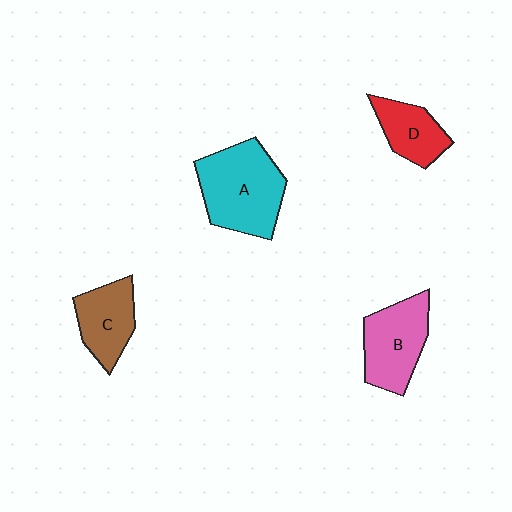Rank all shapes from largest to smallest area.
From largest to smallest: A (cyan), B (pink), C (brown), D (red).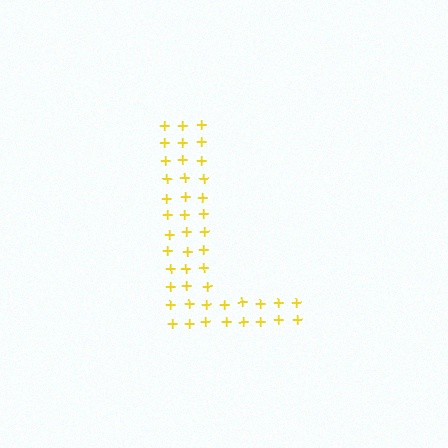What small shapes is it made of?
It is made of small plus signs.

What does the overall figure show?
The overall figure shows the letter L.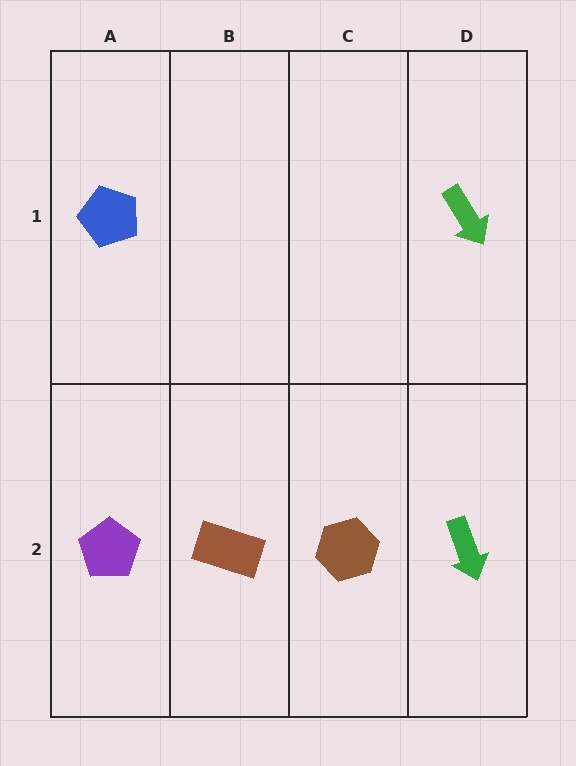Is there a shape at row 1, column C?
No, that cell is empty.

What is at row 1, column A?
A blue pentagon.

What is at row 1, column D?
A green arrow.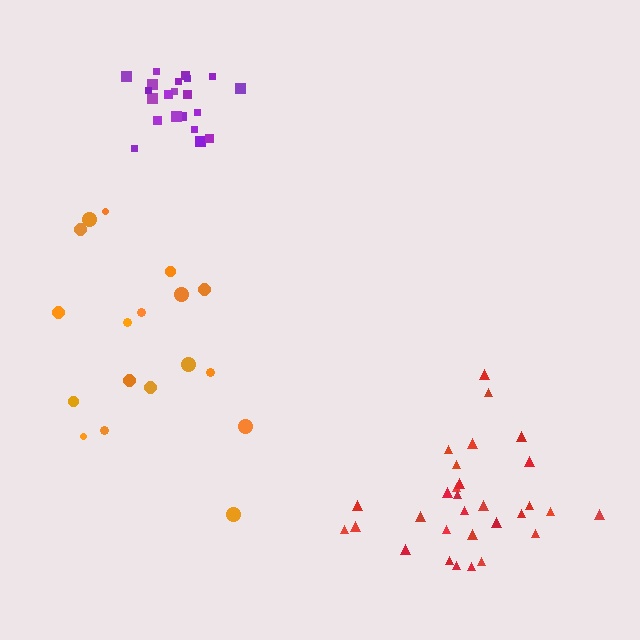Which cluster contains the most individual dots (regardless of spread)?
Red (30).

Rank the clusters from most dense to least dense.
purple, red, orange.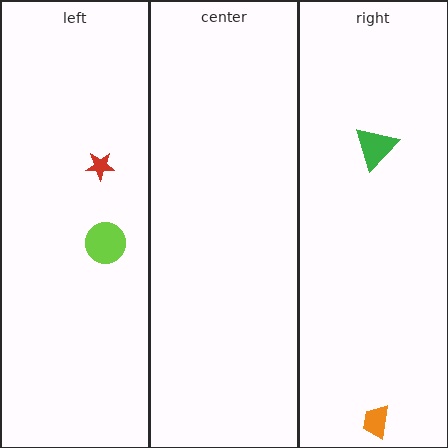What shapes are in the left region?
The red star, the lime circle.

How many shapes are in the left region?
2.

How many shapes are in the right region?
2.